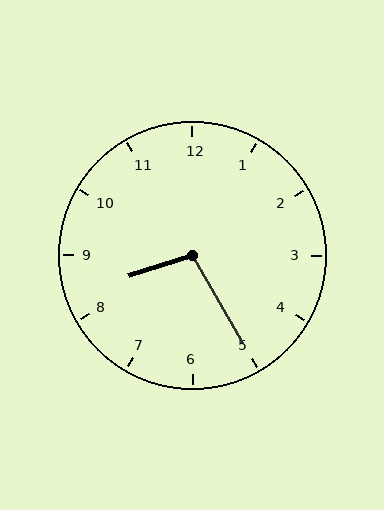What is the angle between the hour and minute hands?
Approximately 102 degrees.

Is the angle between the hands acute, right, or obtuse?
It is obtuse.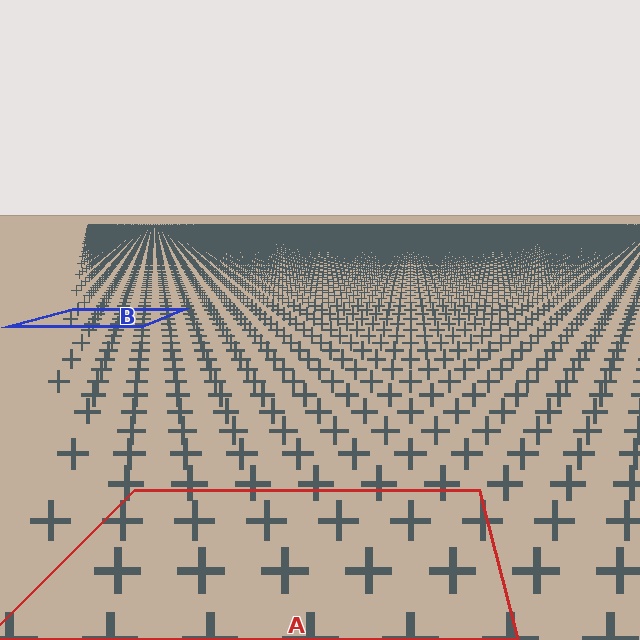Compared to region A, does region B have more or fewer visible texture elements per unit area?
Region B has more texture elements per unit area — they are packed more densely because it is farther away.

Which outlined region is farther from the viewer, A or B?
Region B is farther from the viewer — the texture elements inside it appear smaller and more densely packed.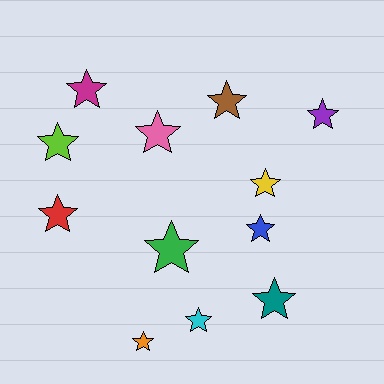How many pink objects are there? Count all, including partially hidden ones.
There is 1 pink object.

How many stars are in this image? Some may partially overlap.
There are 12 stars.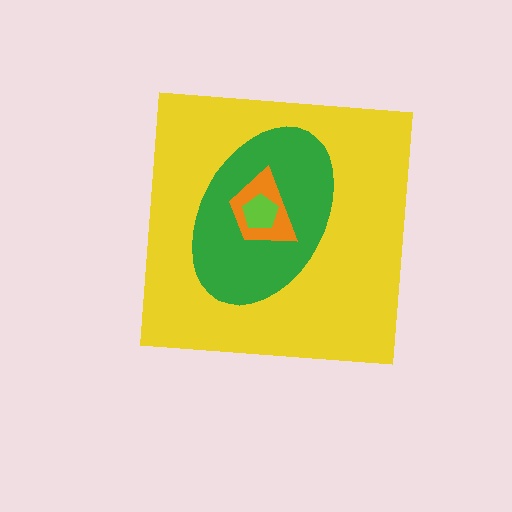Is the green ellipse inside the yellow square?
Yes.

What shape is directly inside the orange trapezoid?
The lime pentagon.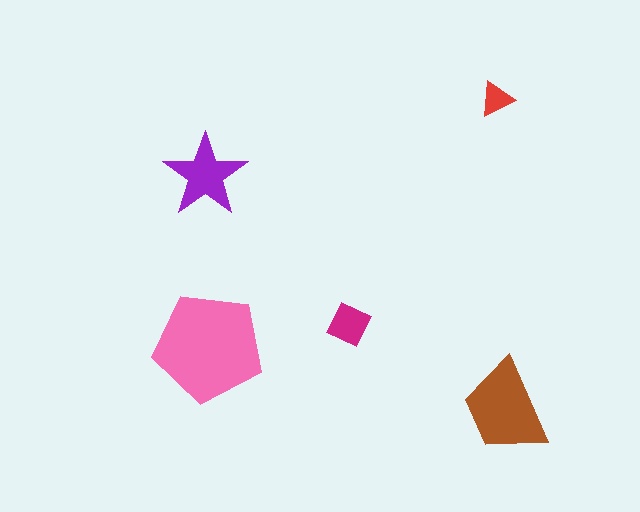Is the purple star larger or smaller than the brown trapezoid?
Smaller.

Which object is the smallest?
The red triangle.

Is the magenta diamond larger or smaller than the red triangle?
Larger.